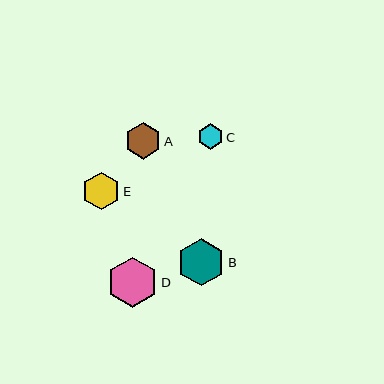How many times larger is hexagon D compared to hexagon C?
Hexagon D is approximately 2.0 times the size of hexagon C.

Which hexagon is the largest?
Hexagon D is the largest with a size of approximately 51 pixels.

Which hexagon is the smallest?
Hexagon C is the smallest with a size of approximately 25 pixels.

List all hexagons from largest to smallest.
From largest to smallest: D, B, E, A, C.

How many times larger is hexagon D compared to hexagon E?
Hexagon D is approximately 1.3 times the size of hexagon E.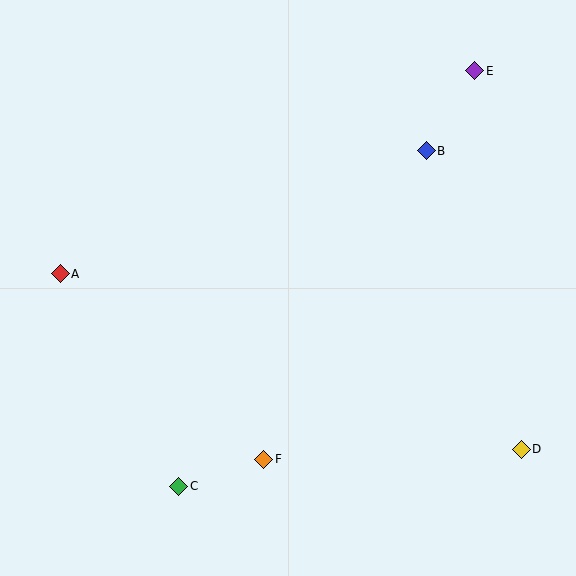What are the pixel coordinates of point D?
Point D is at (521, 449).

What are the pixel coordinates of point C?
Point C is at (179, 486).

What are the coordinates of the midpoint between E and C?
The midpoint between E and C is at (327, 279).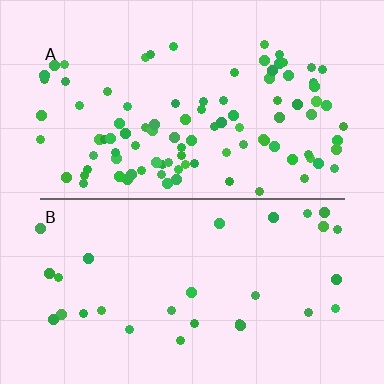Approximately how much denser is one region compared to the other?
Approximately 3.3× — region A over region B.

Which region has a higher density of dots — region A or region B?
A (the top).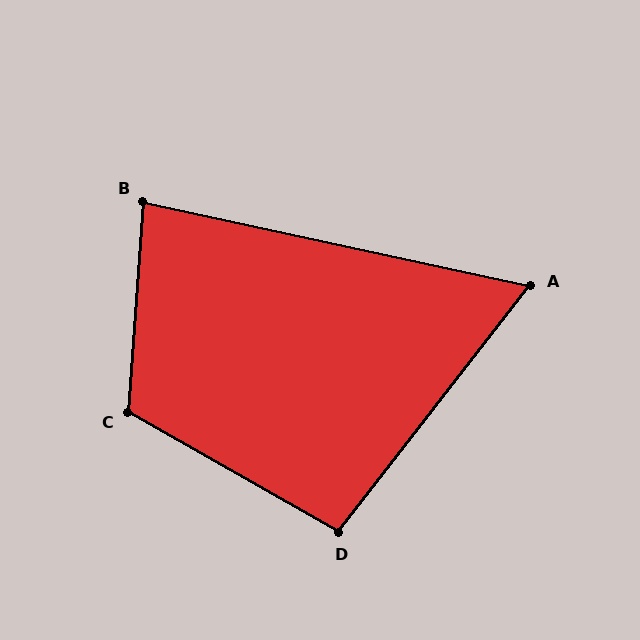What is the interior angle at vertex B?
Approximately 82 degrees (acute).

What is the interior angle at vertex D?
Approximately 98 degrees (obtuse).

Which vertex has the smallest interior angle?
A, at approximately 64 degrees.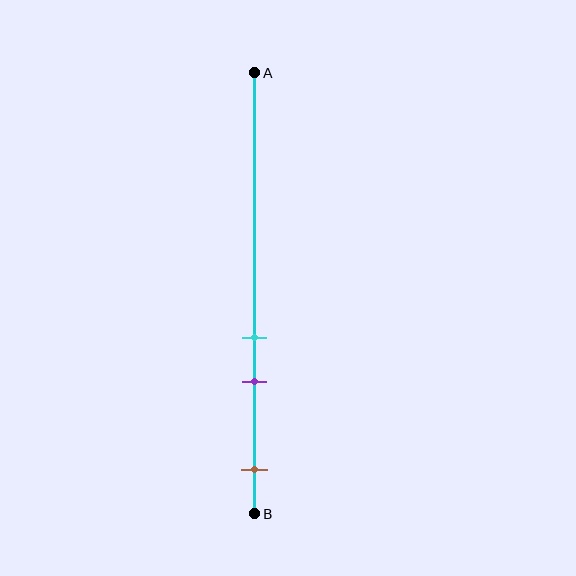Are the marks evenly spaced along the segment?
No, the marks are not evenly spaced.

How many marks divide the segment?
There are 3 marks dividing the segment.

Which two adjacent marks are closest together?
The cyan and purple marks are the closest adjacent pair.